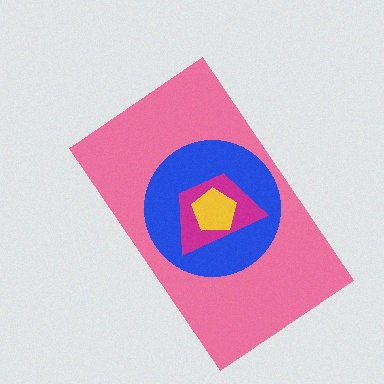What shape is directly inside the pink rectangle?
The blue circle.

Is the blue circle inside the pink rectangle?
Yes.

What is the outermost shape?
The pink rectangle.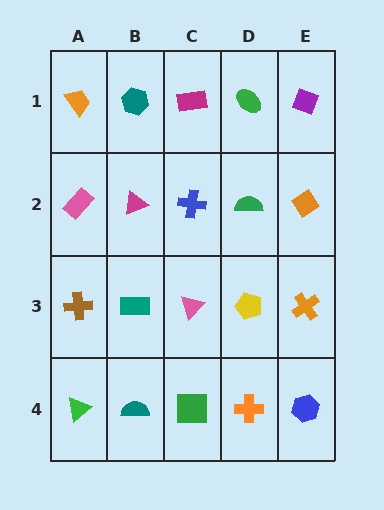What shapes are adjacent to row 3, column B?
A magenta triangle (row 2, column B), a teal semicircle (row 4, column B), a brown cross (row 3, column A), a pink triangle (row 3, column C).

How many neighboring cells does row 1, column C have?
3.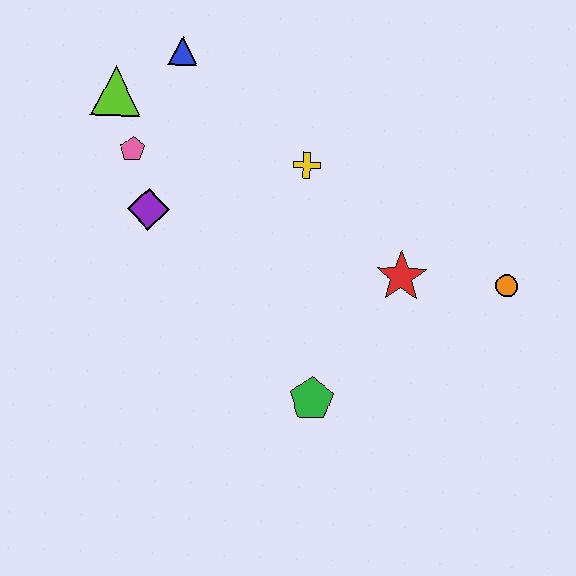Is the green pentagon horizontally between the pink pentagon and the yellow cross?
No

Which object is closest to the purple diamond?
The pink pentagon is closest to the purple diamond.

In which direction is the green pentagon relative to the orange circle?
The green pentagon is to the left of the orange circle.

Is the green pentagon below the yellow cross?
Yes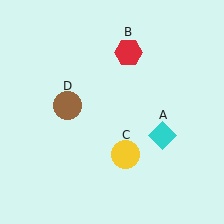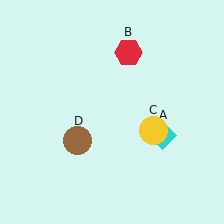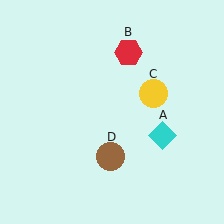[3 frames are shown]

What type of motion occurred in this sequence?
The yellow circle (object C), brown circle (object D) rotated counterclockwise around the center of the scene.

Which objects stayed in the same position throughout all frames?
Cyan diamond (object A) and red hexagon (object B) remained stationary.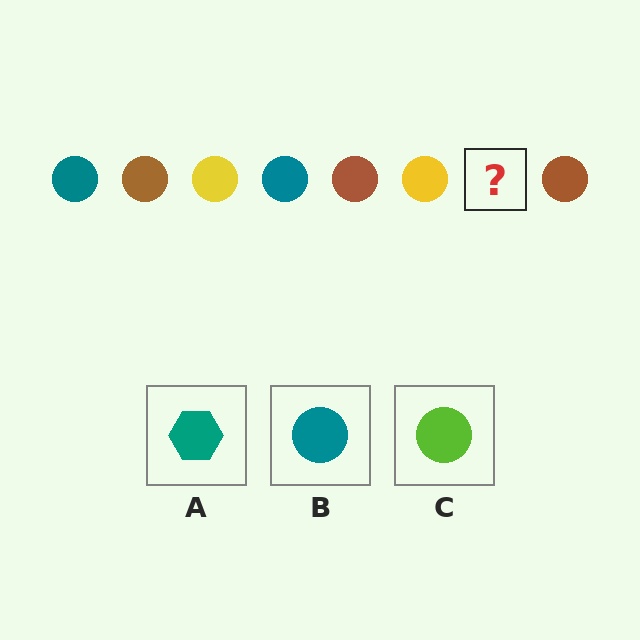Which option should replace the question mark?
Option B.